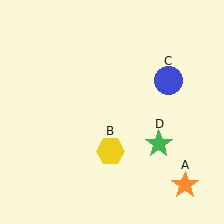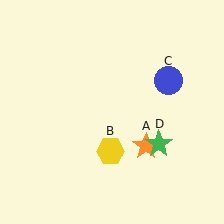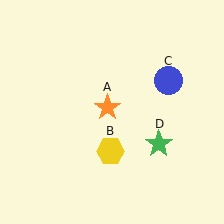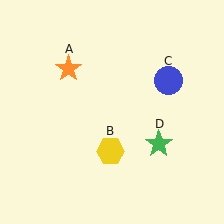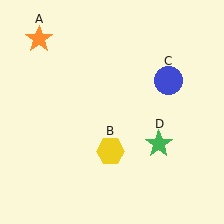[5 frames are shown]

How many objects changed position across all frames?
1 object changed position: orange star (object A).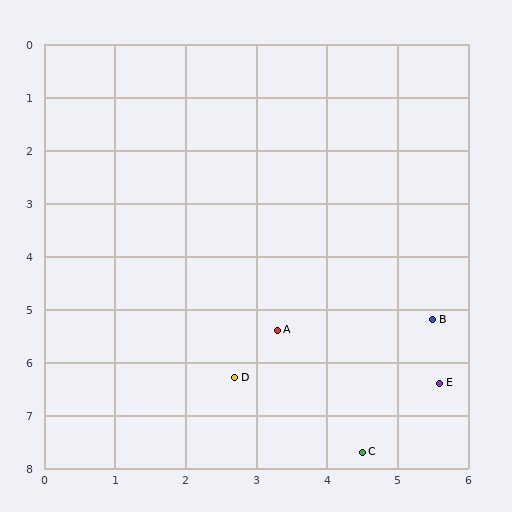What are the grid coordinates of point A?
Point A is at approximately (3.3, 5.4).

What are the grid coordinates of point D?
Point D is at approximately (2.7, 6.3).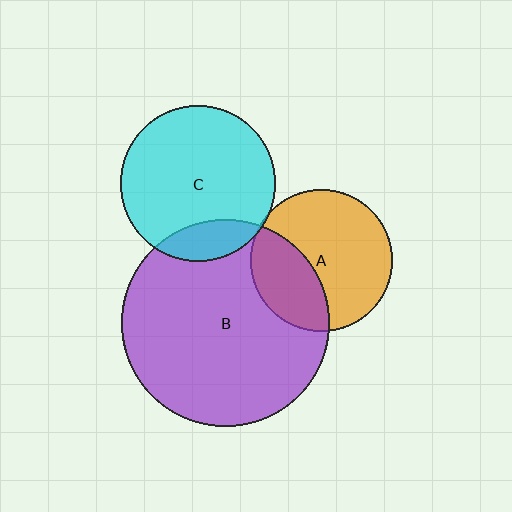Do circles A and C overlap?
Yes.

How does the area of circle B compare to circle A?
Approximately 2.1 times.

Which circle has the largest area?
Circle B (purple).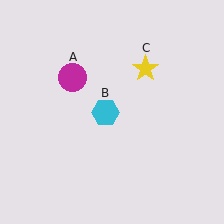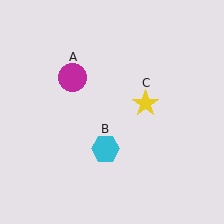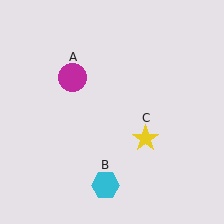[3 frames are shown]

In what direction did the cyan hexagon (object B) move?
The cyan hexagon (object B) moved down.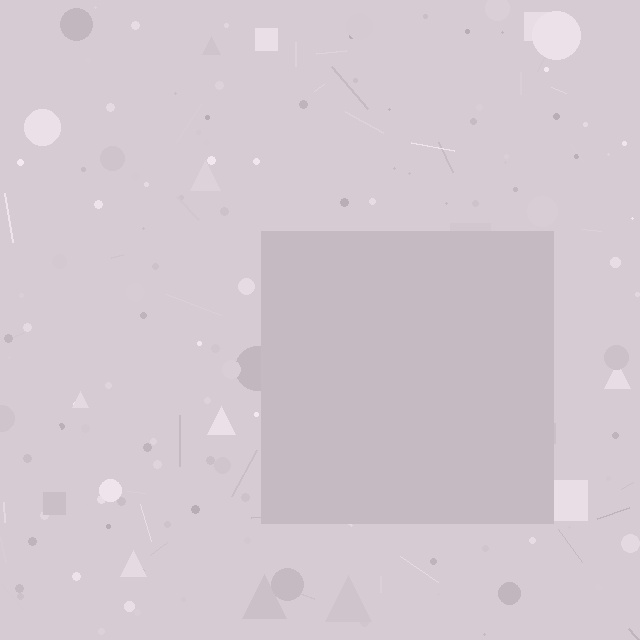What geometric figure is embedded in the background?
A square is embedded in the background.